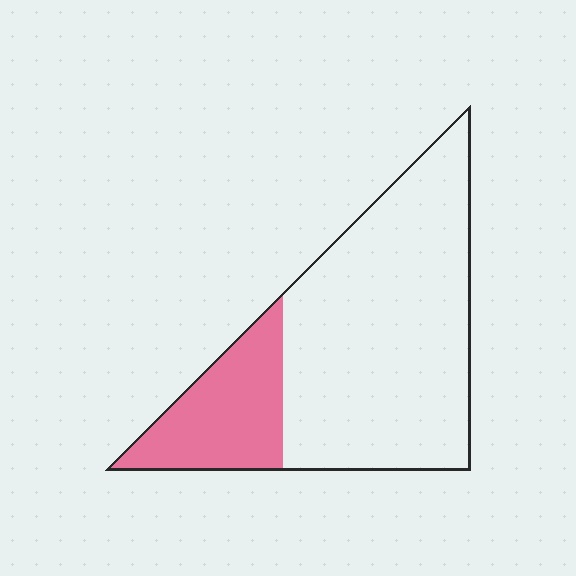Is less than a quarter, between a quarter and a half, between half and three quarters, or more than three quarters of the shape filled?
Less than a quarter.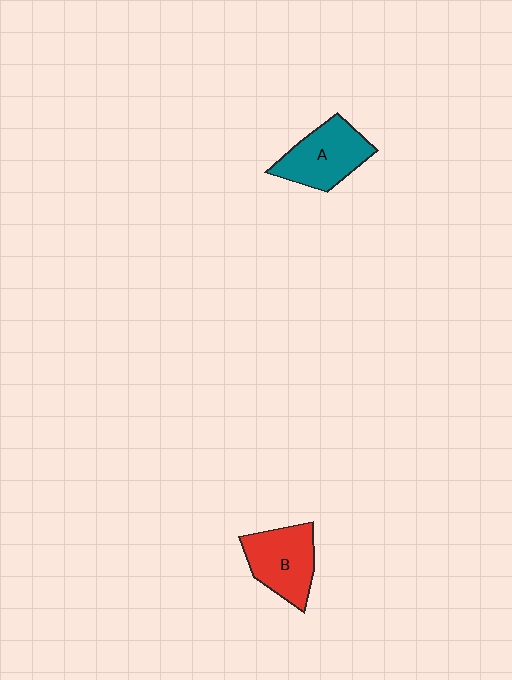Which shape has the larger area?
Shape A (teal).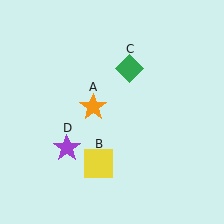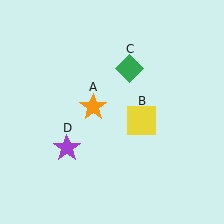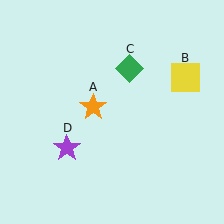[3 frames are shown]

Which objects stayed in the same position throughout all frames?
Orange star (object A) and green diamond (object C) and purple star (object D) remained stationary.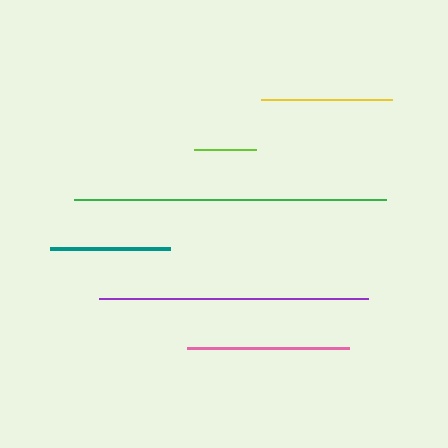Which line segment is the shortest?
The lime line is the shortest at approximately 63 pixels.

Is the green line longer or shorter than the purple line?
The green line is longer than the purple line.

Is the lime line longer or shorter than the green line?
The green line is longer than the lime line.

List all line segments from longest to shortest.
From longest to shortest: green, purple, pink, yellow, teal, lime.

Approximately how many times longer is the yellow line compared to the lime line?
The yellow line is approximately 2.1 times the length of the lime line.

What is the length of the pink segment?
The pink segment is approximately 162 pixels long.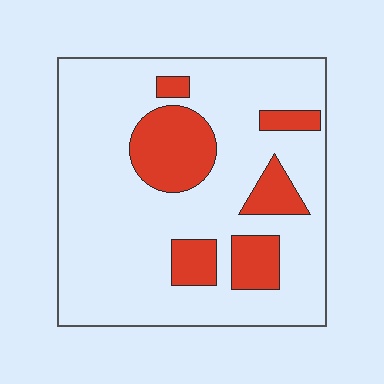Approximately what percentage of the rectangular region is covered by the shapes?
Approximately 20%.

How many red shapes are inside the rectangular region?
6.